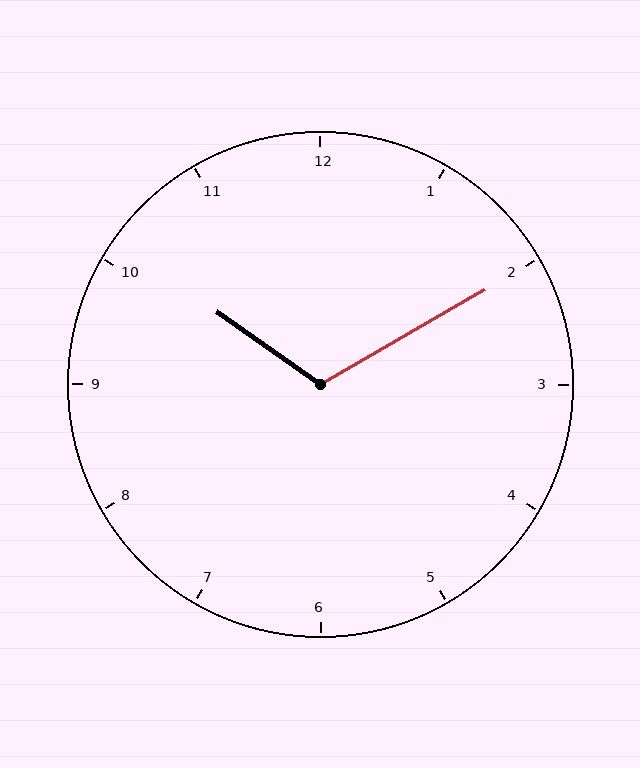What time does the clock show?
10:10.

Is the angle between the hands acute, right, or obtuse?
It is obtuse.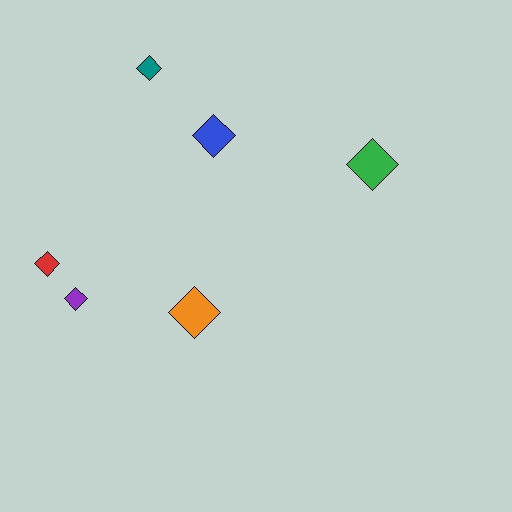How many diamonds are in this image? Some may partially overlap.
There are 6 diamonds.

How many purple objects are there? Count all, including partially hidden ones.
There is 1 purple object.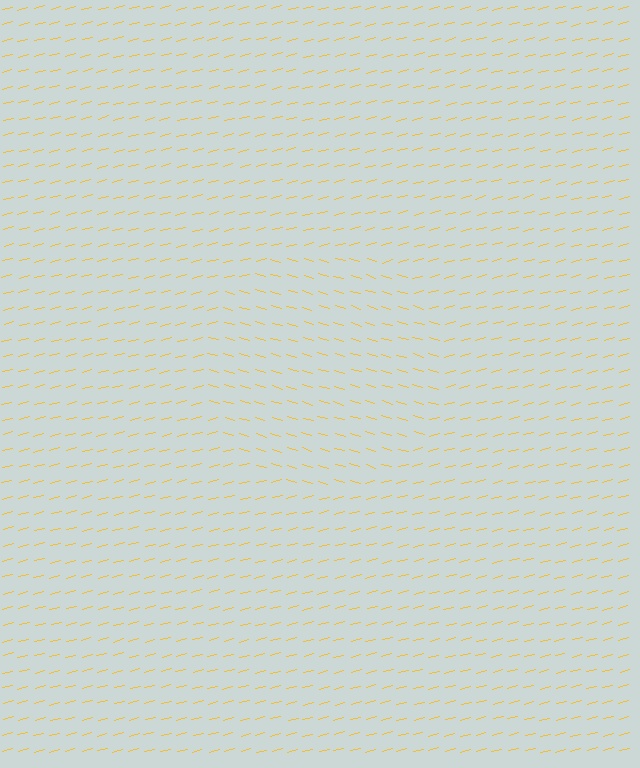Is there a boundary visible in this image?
Yes, there is a texture boundary formed by a change in line orientation.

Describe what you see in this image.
The image is filled with small yellow line segments. A circle region in the image has lines oriented differently from the surrounding lines, creating a visible texture boundary.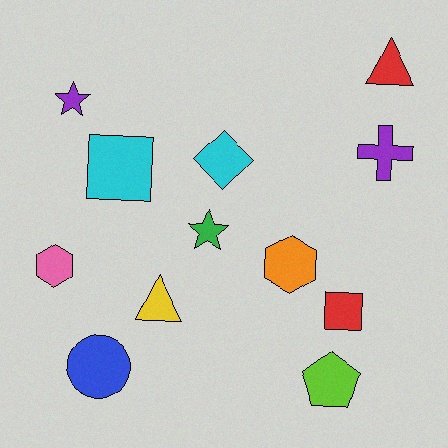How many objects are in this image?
There are 12 objects.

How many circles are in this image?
There is 1 circle.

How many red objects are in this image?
There are 2 red objects.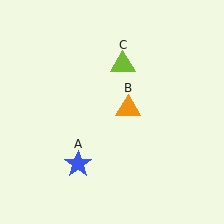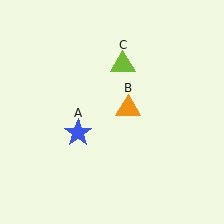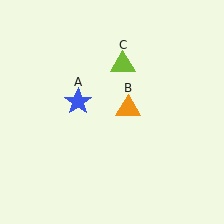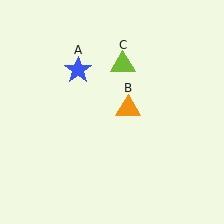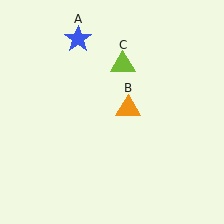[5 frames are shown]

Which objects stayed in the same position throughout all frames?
Orange triangle (object B) and lime triangle (object C) remained stationary.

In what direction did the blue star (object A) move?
The blue star (object A) moved up.